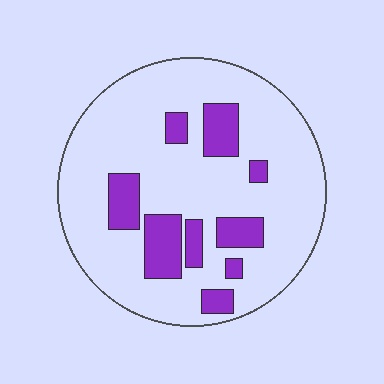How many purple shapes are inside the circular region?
9.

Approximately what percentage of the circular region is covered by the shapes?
Approximately 20%.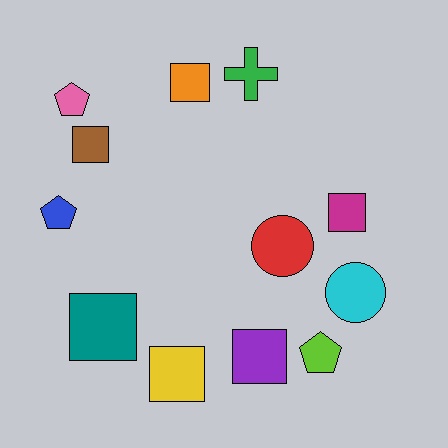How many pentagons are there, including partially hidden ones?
There are 3 pentagons.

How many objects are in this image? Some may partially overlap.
There are 12 objects.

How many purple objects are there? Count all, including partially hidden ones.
There is 1 purple object.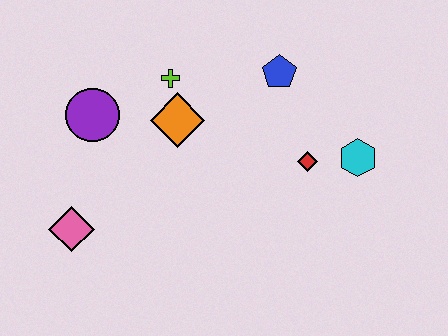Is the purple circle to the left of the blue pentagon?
Yes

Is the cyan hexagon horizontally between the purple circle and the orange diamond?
No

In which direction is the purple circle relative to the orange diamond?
The purple circle is to the left of the orange diamond.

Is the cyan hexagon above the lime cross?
No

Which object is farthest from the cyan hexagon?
The pink diamond is farthest from the cyan hexagon.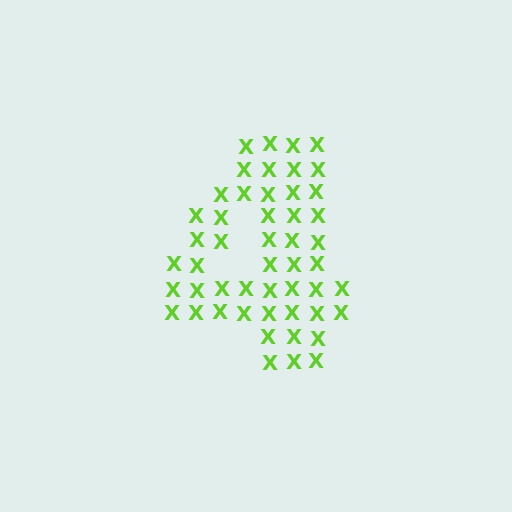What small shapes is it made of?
It is made of small letter X's.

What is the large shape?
The large shape is the digit 4.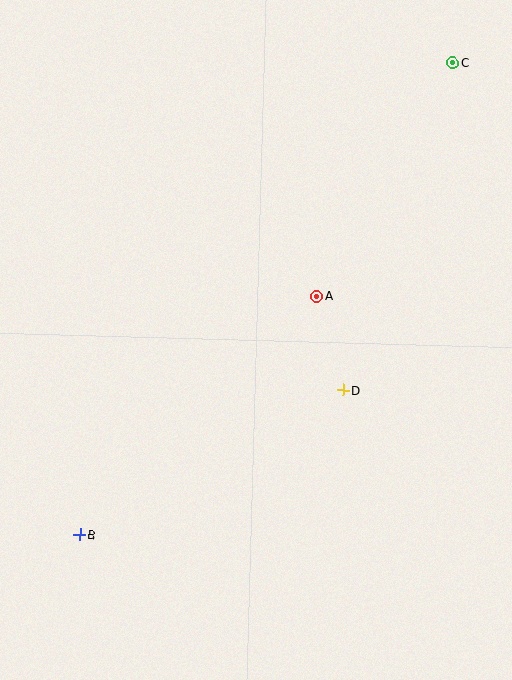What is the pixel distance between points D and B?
The distance between D and B is 300 pixels.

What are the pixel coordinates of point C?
Point C is at (453, 63).